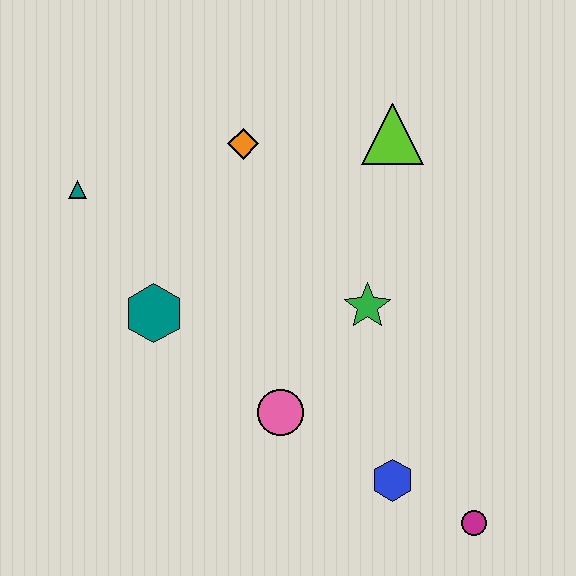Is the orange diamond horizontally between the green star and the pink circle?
No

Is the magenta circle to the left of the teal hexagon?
No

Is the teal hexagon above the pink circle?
Yes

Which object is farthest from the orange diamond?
The magenta circle is farthest from the orange diamond.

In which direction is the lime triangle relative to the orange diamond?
The lime triangle is to the right of the orange diamond.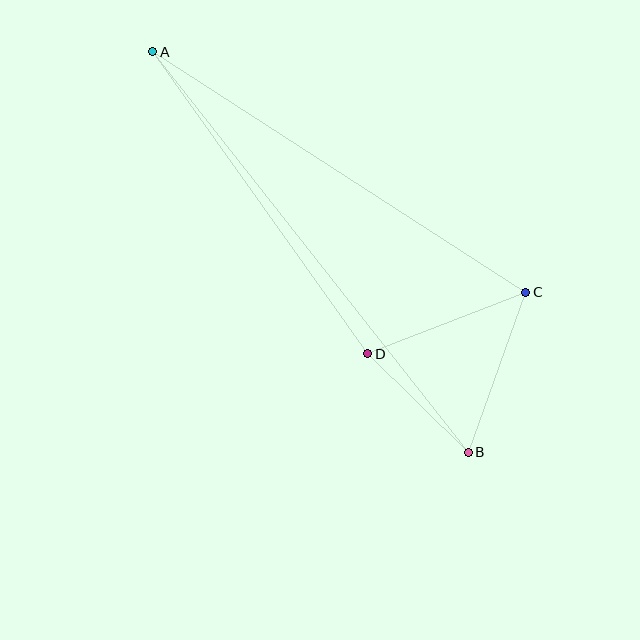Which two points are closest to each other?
Points B and D are closest to each other.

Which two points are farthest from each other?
Points A and B are farthest from each other.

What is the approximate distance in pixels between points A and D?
The distance between A and D is approximately 370 pixels.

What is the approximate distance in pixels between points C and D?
The distance between C and D is approximately 169 pixels.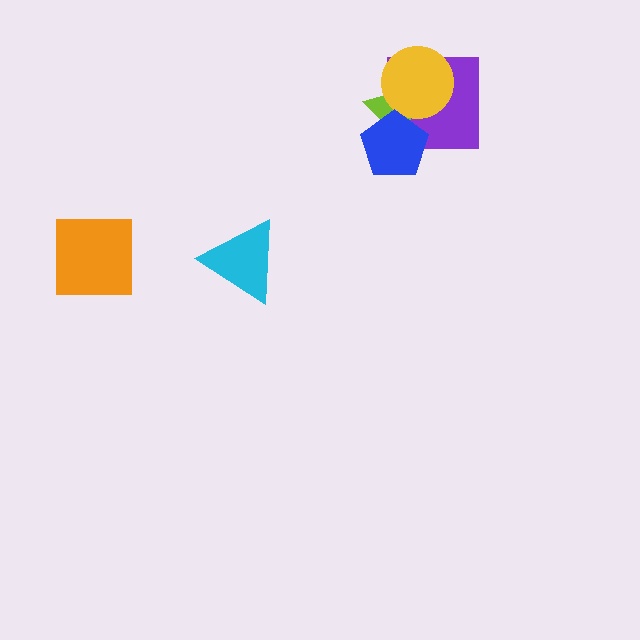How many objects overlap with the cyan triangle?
0 objects overlap with the cyan triangle.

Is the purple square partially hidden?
Yes, it is partially covered by another shape.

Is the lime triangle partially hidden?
Yes, it is partially covered by another shape.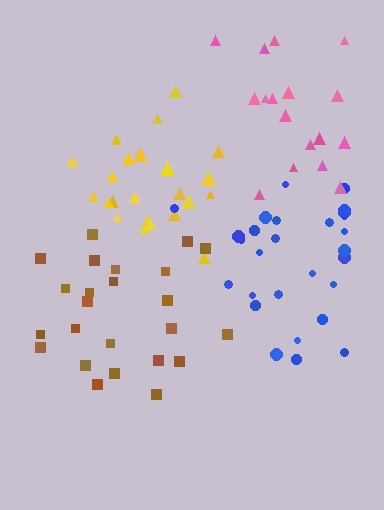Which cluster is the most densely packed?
Blue.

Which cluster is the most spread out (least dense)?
Brown.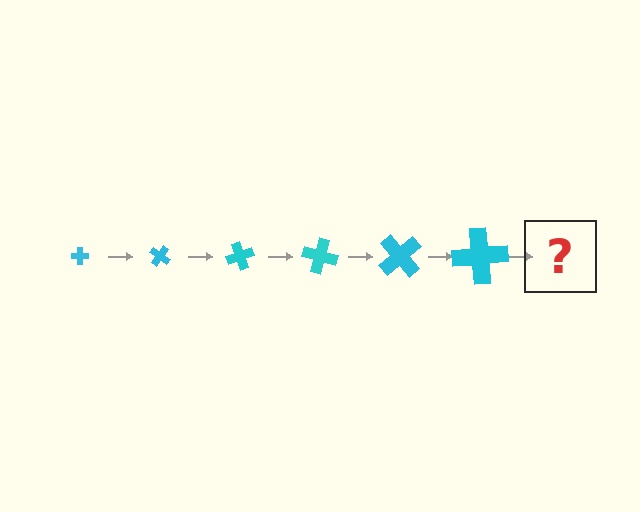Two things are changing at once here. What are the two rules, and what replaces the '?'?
The two rules are that the cross grows larger each step and it rotates 35 degrees each step. The '?' should be a cross, larger than the previous one and rotated 210 degrees from the start.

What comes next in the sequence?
The next element should be a cross, larger than the previous one and rotated 210 degrees from the start.